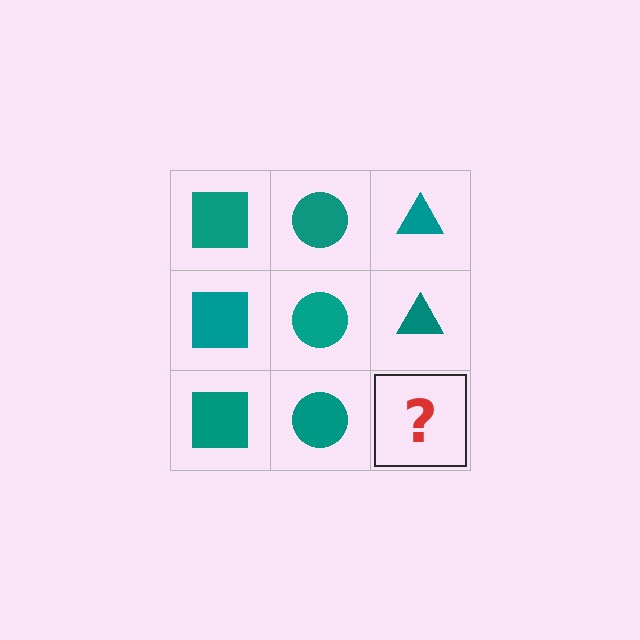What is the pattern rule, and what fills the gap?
The rule is that each column has a consistent shape. The gap should be filled with a teal triangle.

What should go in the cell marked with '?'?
The missing cell should contain a teal triangle.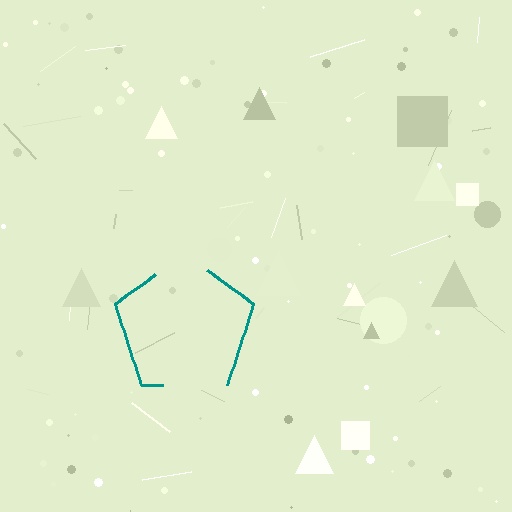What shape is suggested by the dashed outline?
The dashed outline suggests a pentagon.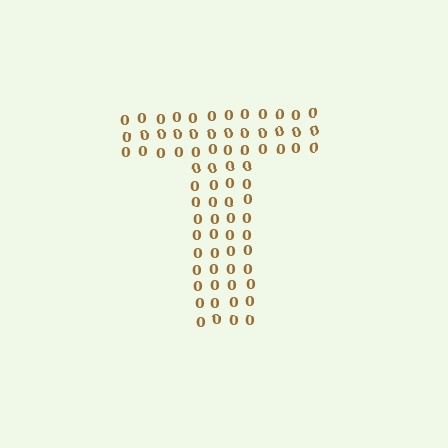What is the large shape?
The large shape is the letter T.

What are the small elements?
The small elements are digit 0's.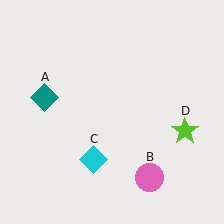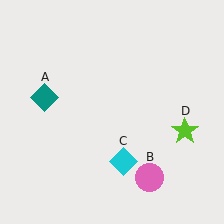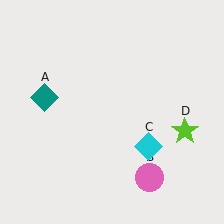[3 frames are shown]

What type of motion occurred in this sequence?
The cyan diamond (object C) rotated counterclockwise around the center of the scene.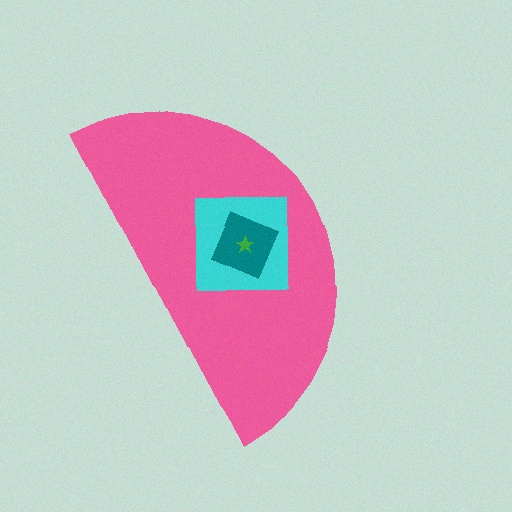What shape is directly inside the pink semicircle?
The cyan square.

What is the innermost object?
The green star.